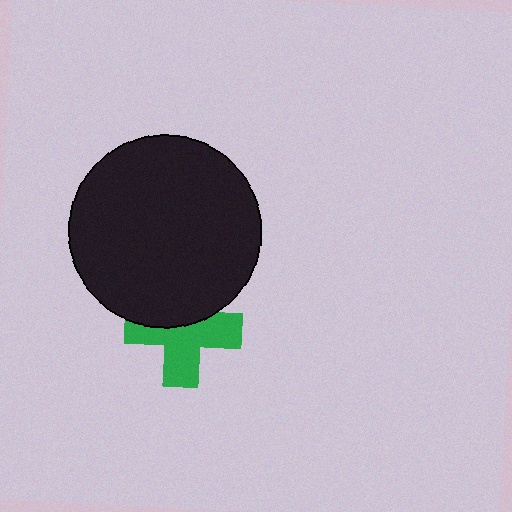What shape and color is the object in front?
The object in front is a black circle.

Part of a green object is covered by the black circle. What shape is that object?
It is a cross.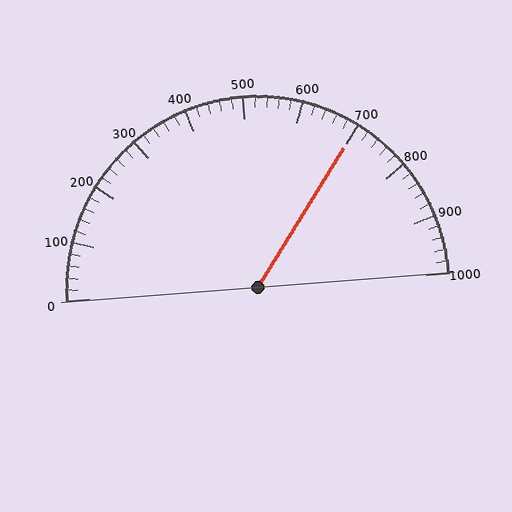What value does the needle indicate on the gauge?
The needle indicates approximately 700.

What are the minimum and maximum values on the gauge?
The gauge ranges from 0 to 1000.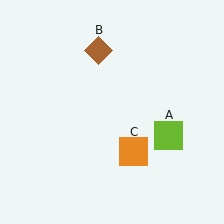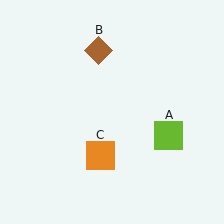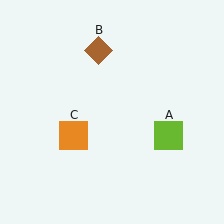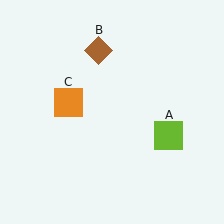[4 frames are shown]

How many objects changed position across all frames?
1 object changed position: orange square (object C).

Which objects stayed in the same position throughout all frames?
Lime square (object A) and brown diamond (object B) remained stationary.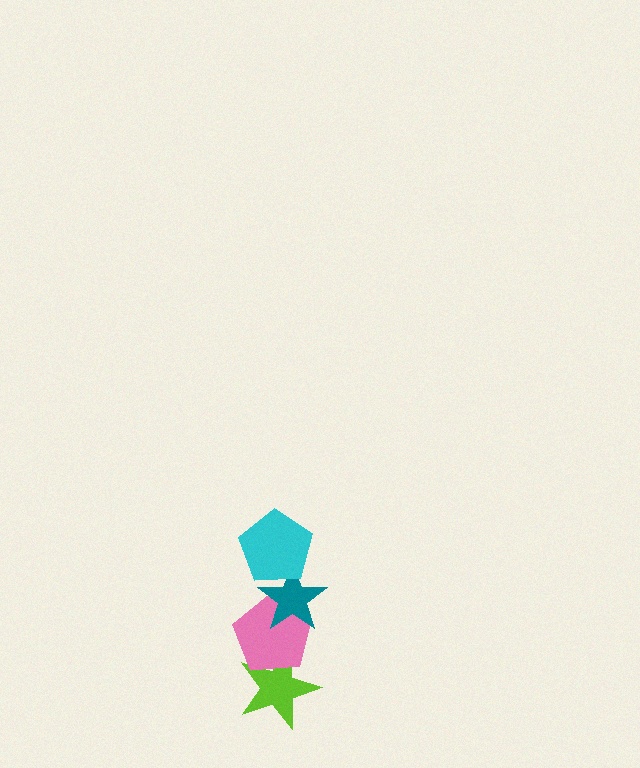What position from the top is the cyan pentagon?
The cyan pentagon is 1st from the top.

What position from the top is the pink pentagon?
The pink pentagon is 3rd from the top.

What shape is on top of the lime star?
The pink pentagon is on top of the lime star.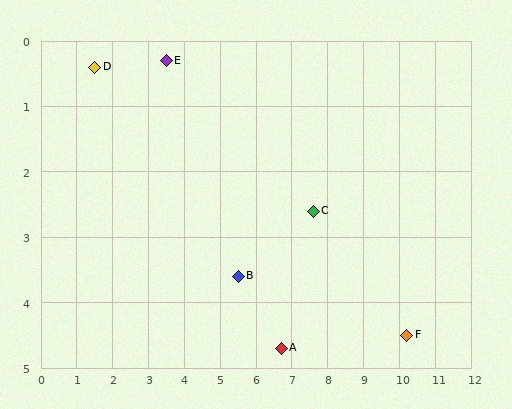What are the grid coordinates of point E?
Point E is at approximately (3.5, 0.3).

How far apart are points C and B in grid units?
Points C and B are about 2.3 grid units apart.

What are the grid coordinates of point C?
Point C is at approximately (7.6, 2.6).